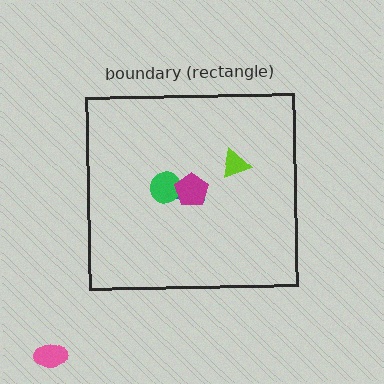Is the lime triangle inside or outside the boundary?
Inside.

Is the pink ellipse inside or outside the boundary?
Outside.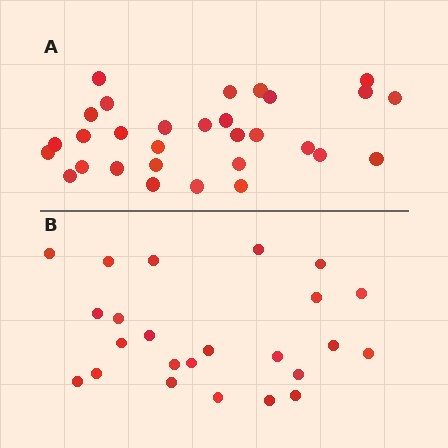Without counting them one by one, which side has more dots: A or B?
Region A (the top region) has more dots.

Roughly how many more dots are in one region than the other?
Region A has about 6 more dots than region B.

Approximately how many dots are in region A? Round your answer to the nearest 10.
About 30 dots.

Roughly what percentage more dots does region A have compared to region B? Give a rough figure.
About 25% more.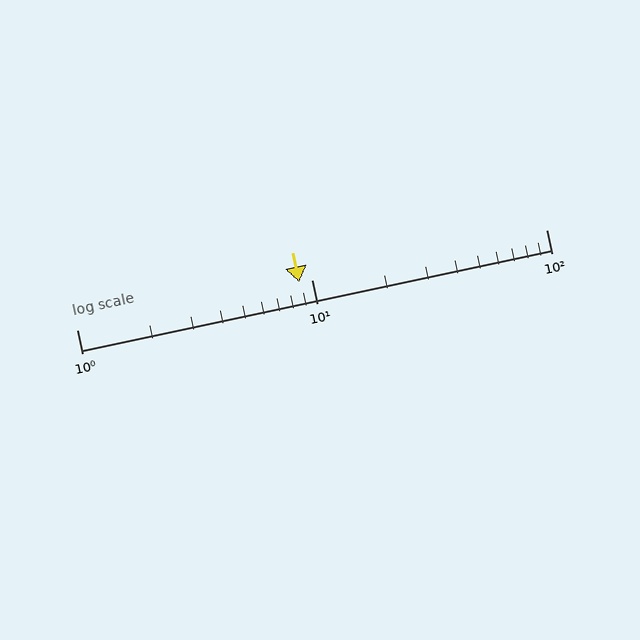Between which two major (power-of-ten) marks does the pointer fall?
The pointer is between 1 and 10.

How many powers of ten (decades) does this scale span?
The scale spans 2 decades, from 1 to 100.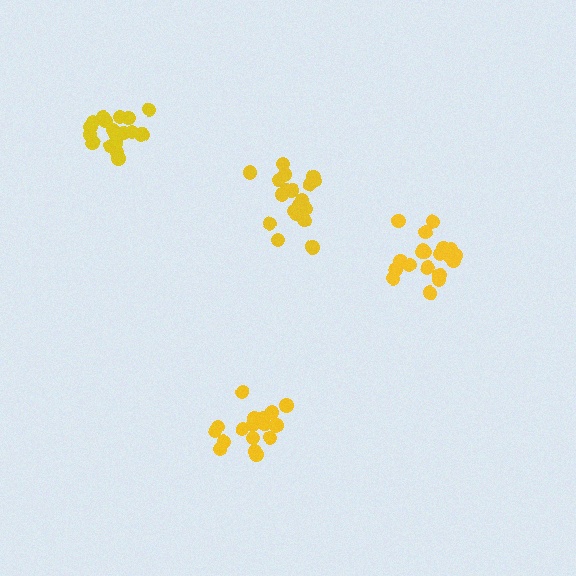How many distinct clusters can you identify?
There are 4 distinct clusters.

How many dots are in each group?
Group 1: 19 dots, Group 2: 20 dots, Group 3: 19 dots, Group 4: 19 dots (77 total).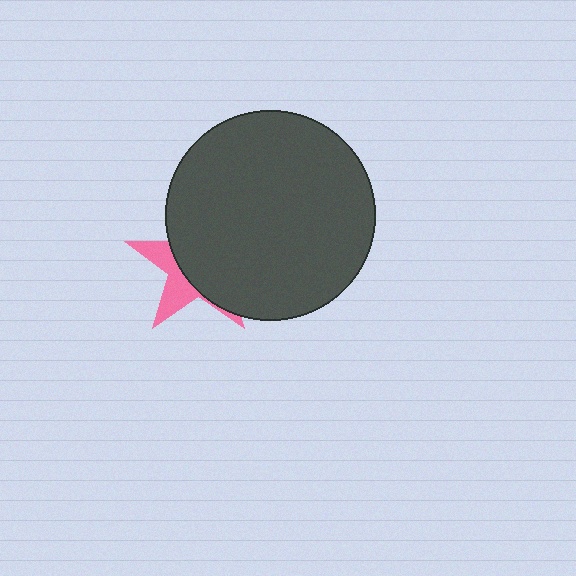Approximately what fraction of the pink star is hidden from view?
Roughly 67% of the pink star is hidden behind the dark gray circle.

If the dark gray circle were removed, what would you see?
You would see the complete pink star.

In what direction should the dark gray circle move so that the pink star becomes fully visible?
The dark gray circle should move right. That is the shortest direction to clear the overlap and leave the pink star fully visible.